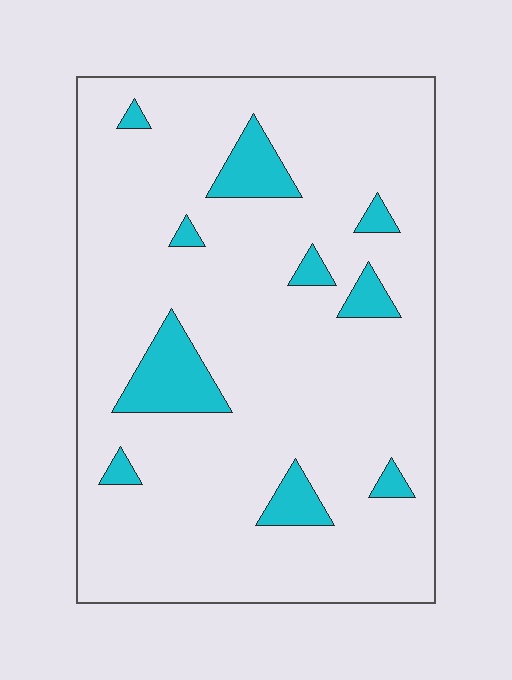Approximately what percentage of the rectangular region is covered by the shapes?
Approximately 10%.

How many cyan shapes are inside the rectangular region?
10.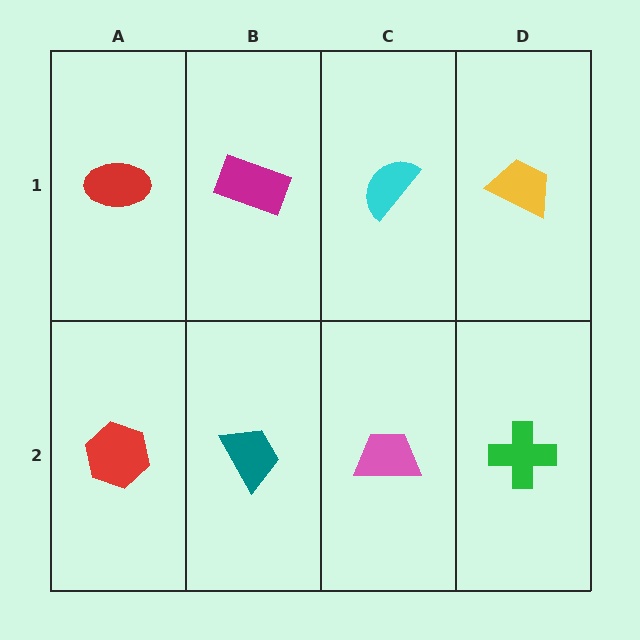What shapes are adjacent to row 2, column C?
A cyan semicircle (row 1, column C), a teal trapezoid (row 2, column B), a green cross (row 2, column D).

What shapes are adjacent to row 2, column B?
A magenta rectangle (row 1, column B), a red hexagon (row 2, column A), a pink trapezoid (row 2, column C).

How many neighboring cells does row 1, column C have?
3.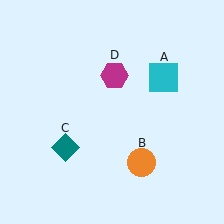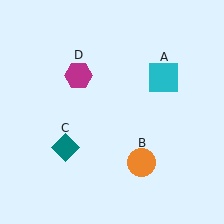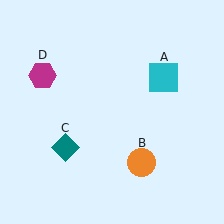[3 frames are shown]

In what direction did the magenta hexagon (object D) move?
The magenta hexagon (object D) moved left.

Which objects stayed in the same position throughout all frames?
Cyan square (object A) and orange circle (object B) and teal diamond (object C) remained stationary.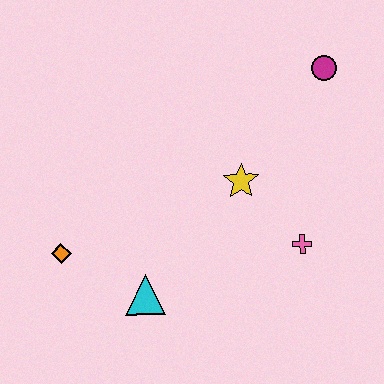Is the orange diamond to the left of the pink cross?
Yes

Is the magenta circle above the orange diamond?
Yes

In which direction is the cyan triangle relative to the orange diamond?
The cyan triangle is to the right of the orange diamond.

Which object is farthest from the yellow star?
The orange diamond is farthest from the yellow star.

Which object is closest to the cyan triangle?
The orange diamond is closest to the cyan triangle.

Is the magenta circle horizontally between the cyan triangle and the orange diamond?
No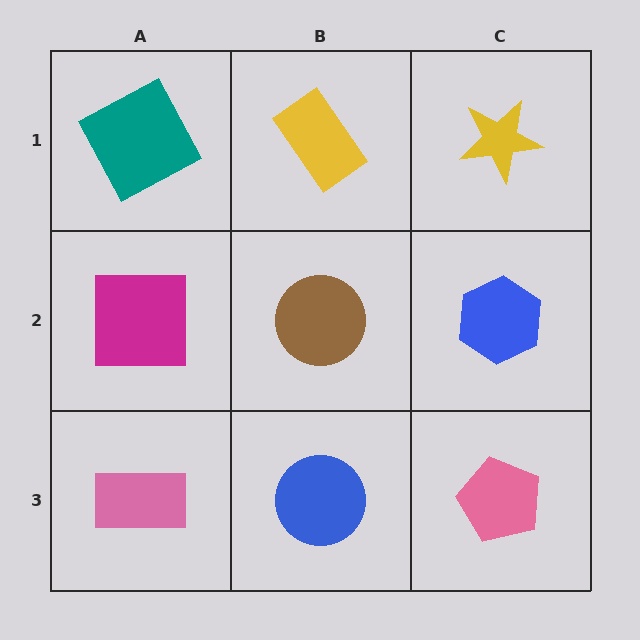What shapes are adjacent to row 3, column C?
A blue hexagon (row 2, column C), a blue circle (row 3, column B).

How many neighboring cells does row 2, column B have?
4.